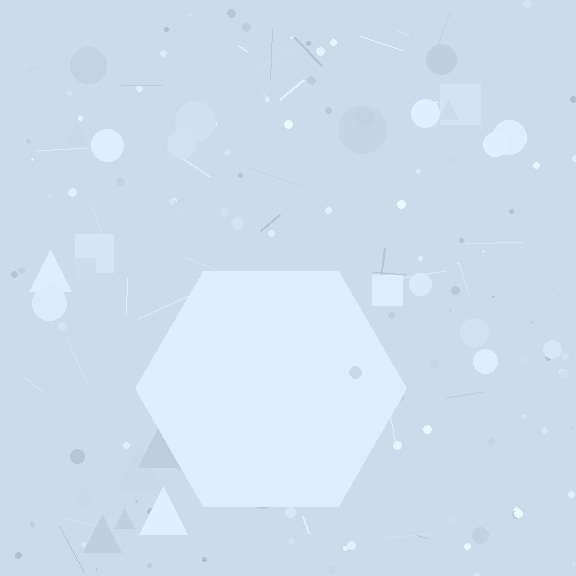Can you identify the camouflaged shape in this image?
The camouflaged shape is a hexagon.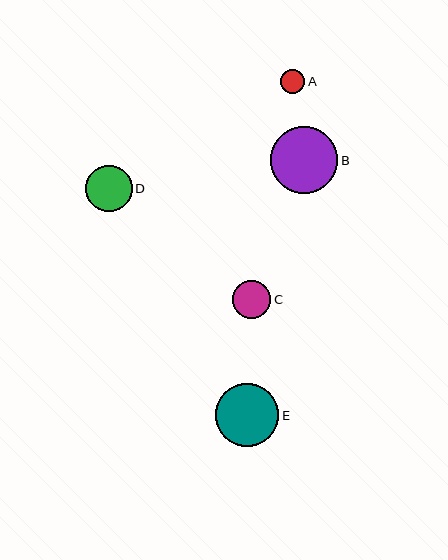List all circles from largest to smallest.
From largest to smallest: B, E, D, C, A.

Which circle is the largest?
Circle B is the largest with a size of approximately 67 pixels.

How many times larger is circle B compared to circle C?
Circle B is approximately 1.7 times the size of circle C.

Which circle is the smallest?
Circle A is the smallest with a size of approximately 24 pixels.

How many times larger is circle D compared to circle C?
Circle D is approximately 1.2 times the size of circle C.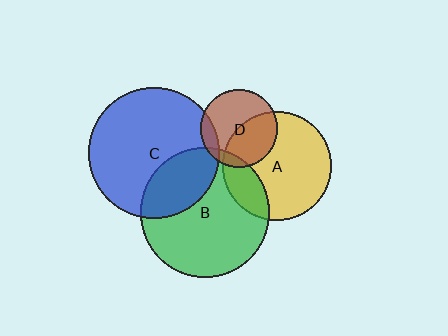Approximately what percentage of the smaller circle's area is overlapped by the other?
Approximately 20%.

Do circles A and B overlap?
Yes.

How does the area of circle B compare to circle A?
Approximately 1.4 times.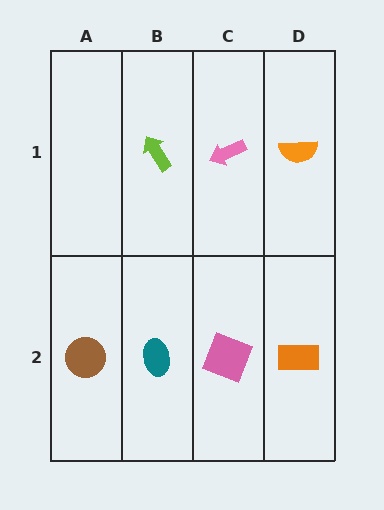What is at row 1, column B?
A lime arrow.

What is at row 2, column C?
A pink square.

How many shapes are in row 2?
4 shapes.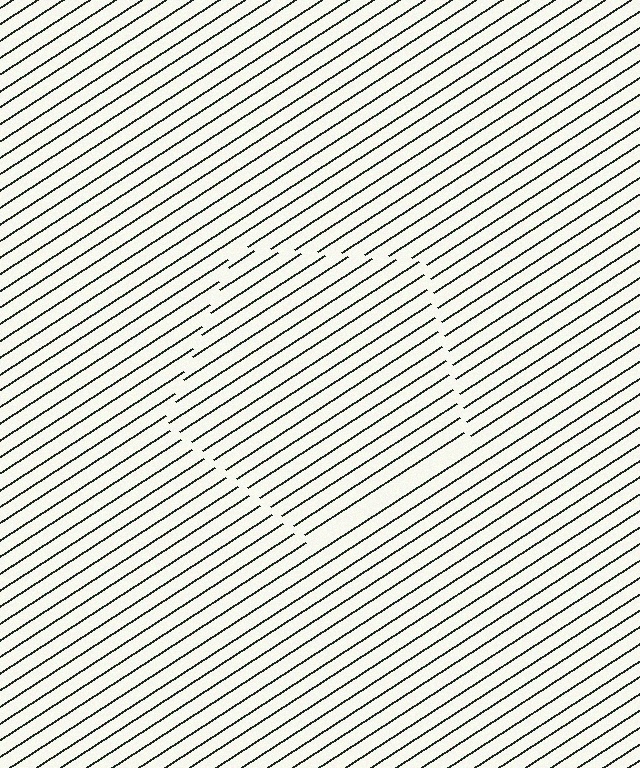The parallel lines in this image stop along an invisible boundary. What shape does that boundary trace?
An illusory pentagon. The interior of the shape contains the same grating, shifted by half a period — the contour is defined by the phase discontinuity where line-ends from the inner and outer gratings abut.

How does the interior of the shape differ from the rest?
The interior of the shape contains the same grating, shifted by half a period — the contour is defined by the phase discontinuity where line-ends from the inner and outer gratings abut.